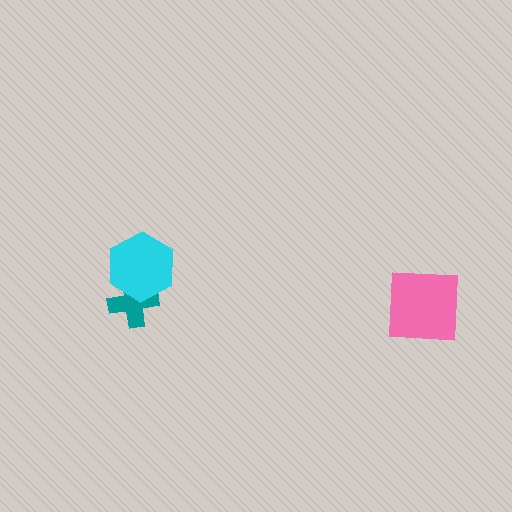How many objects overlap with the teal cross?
1 object overlaps with the teal cross.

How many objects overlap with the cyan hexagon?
1 object overlaps with the cyan hexagon.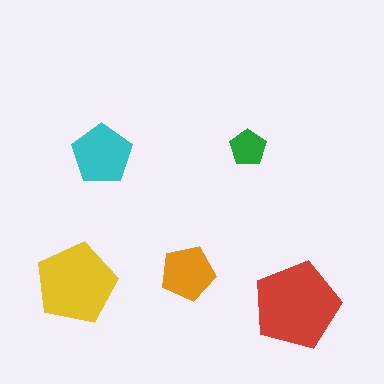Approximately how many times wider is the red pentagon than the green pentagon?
About 2.5 times wider.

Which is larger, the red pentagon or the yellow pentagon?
The red one.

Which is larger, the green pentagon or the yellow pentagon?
The yellow one.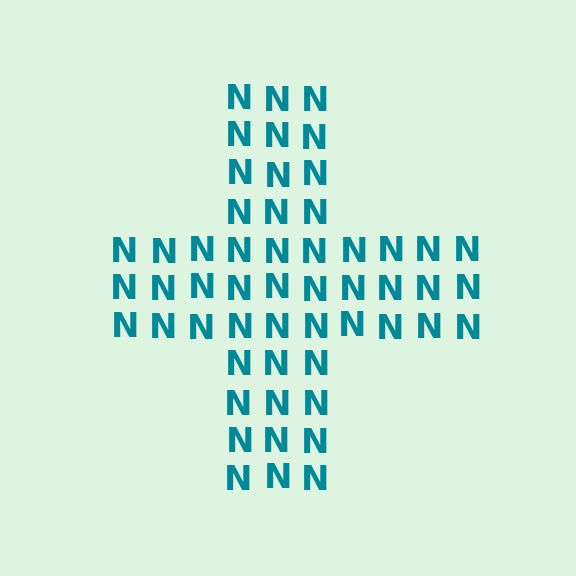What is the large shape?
The large shape is a cross.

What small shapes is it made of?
It is made of small letter N's.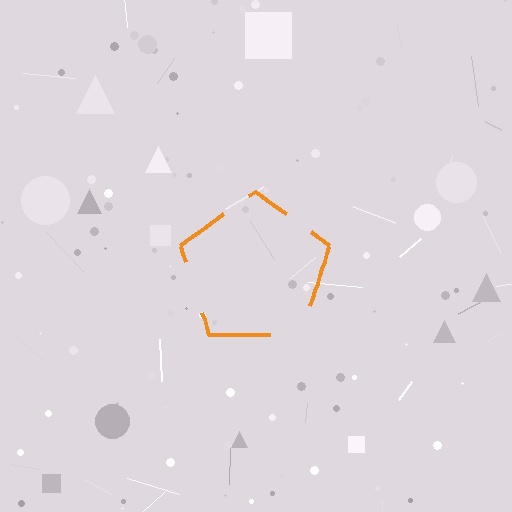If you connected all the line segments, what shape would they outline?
They would outline a pentagon.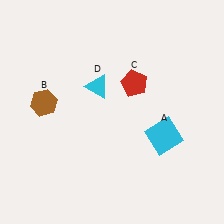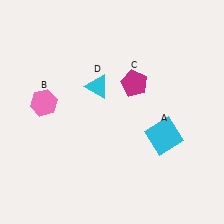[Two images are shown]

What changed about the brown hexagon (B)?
In Image 1, B is brown. In Image 2, it changed to pink.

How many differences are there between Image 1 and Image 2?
There are 2 differences between the two images.